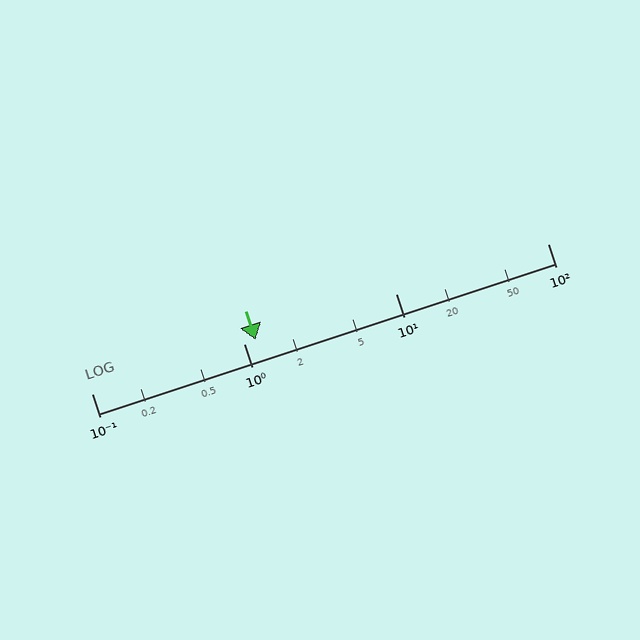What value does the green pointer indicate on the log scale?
The pointer indicates approximately 1.2.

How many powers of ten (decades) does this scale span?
The scale spans 3 decades, from 0.1 to 100.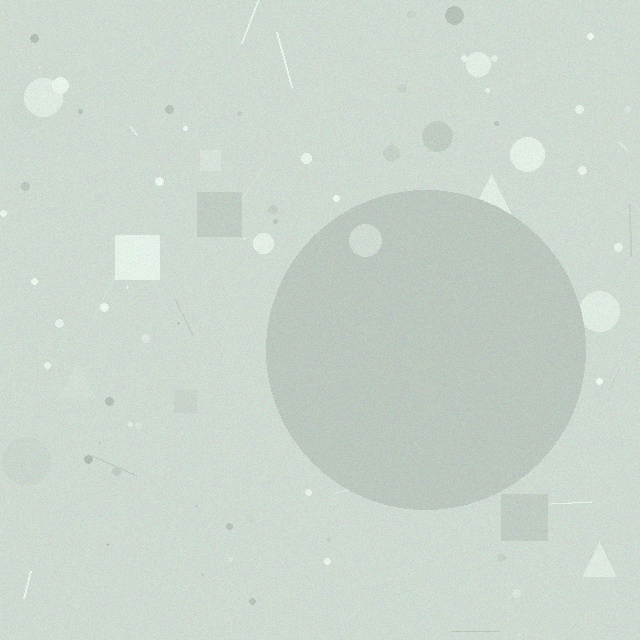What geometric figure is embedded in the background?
A circle is embedded in the background.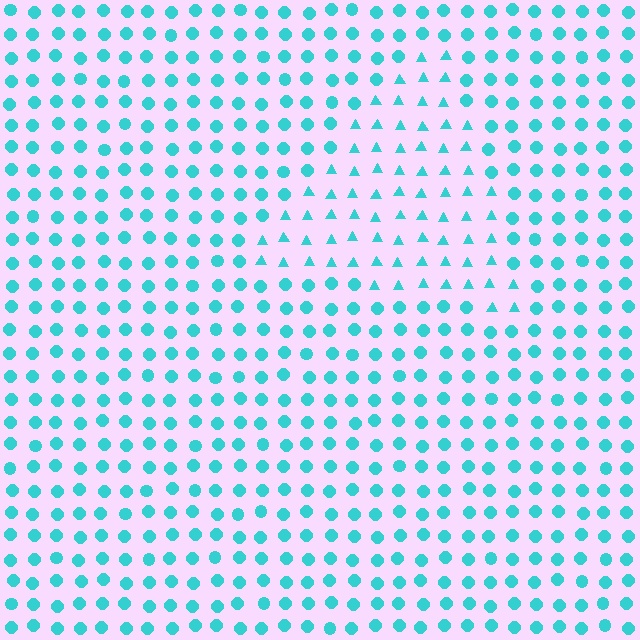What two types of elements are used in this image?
The image uses triangles inside the triangle region and circles outside it.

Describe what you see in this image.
The image is filled with small cyan elements arranged in a uniform grid. A triangle-shaped region contains triangles, while the surrounding area contains circles. The boundary is defined purely by the change in element shape.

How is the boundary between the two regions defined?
The boundary is defined by a change in element shape: triangles inside vs. circles outside. All elements share the same color and spacing.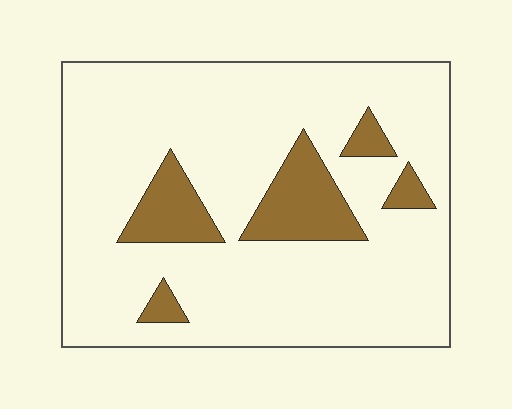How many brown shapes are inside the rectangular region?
5.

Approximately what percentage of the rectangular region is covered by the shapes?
Approximately 15%.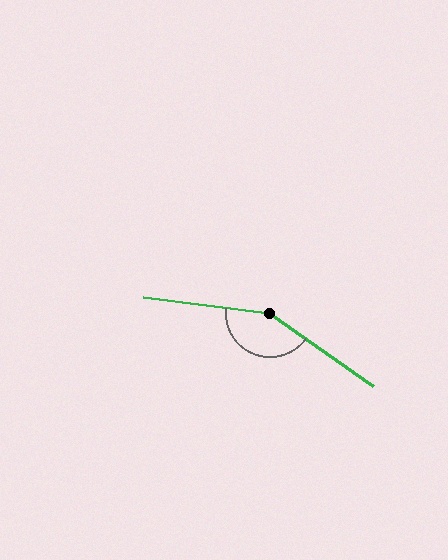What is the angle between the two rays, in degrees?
Approximately 152 degrees.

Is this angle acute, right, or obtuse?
It is obtuse.